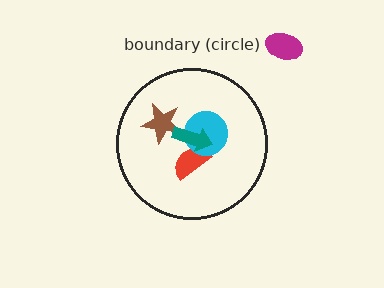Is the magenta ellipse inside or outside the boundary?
Outside.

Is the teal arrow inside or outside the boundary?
Inside.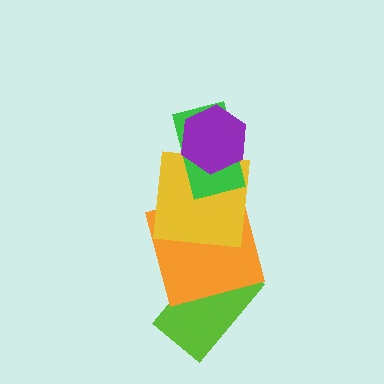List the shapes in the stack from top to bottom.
From top to bottom: the purple hexagon, the green rectangle, the yellow square, the orange square, the lime rectangle.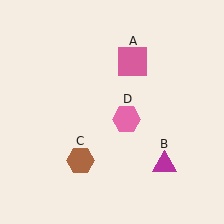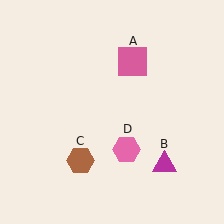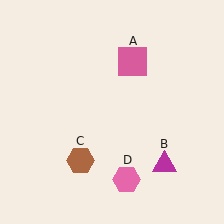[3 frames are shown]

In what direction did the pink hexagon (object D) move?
The pink hexagon (object D) moved down.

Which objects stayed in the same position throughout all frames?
Pink square (object A) and magenta triangle (object B) and brown hexagon (object C) remained stationary.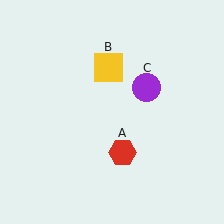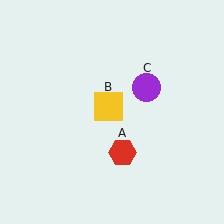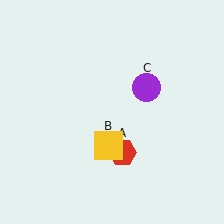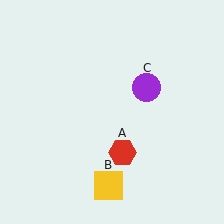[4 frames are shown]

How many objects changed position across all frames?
1 object changed position: yellow square (object B).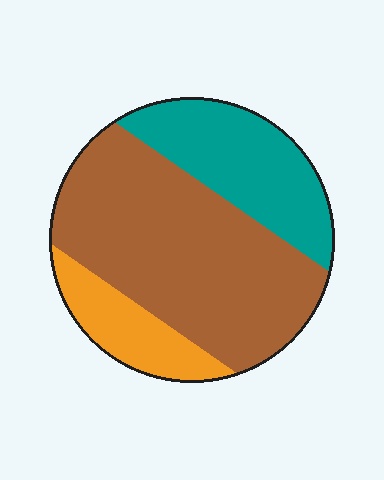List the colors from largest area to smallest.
From largest to smallest: brown, teal, orange.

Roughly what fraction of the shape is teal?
Teal takes up about one quarter (1/4) of the shape.